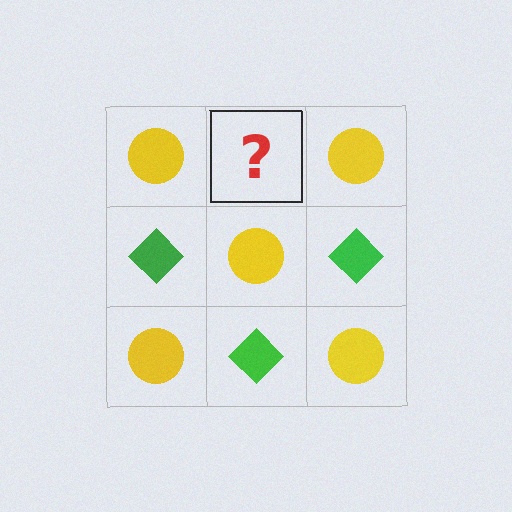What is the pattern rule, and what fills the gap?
The rule is that it alternates yellow circle and green diamond in a checkerboard pattern. The gap should be filled with a green diamond.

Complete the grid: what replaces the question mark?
The question mark should be replaced with a green diamond.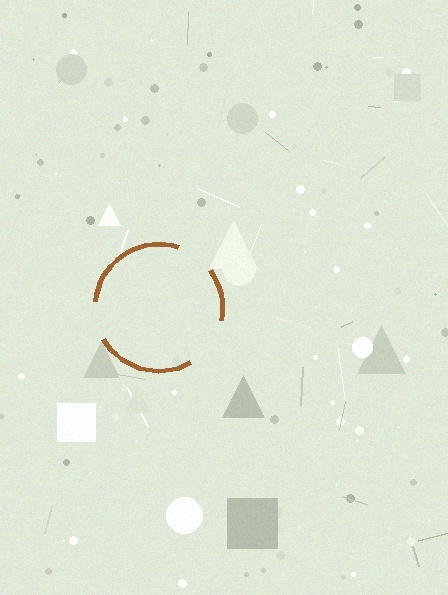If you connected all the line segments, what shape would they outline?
They would outline a circle.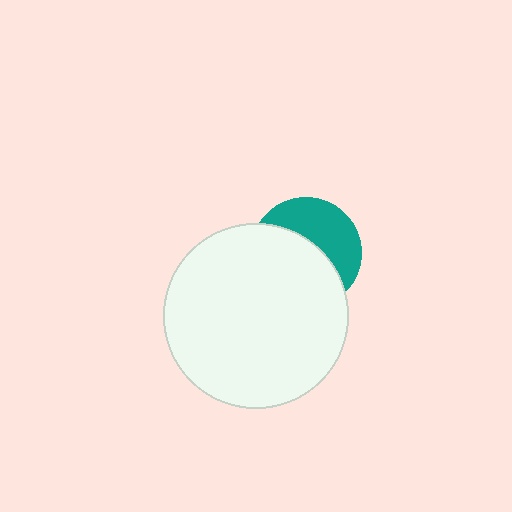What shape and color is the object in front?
The object in front is a white circle.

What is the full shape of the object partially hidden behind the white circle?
The partially hidden object is a teal circle.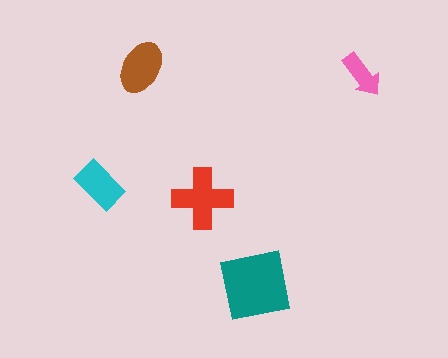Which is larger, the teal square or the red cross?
The teal square.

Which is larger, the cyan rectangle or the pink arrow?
The cyan rectangle.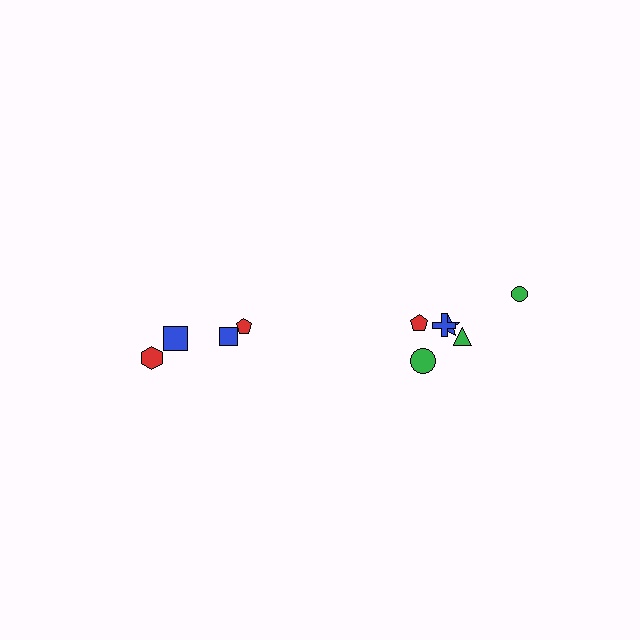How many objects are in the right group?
There are 6 objects.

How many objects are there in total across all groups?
There are 10 objects.